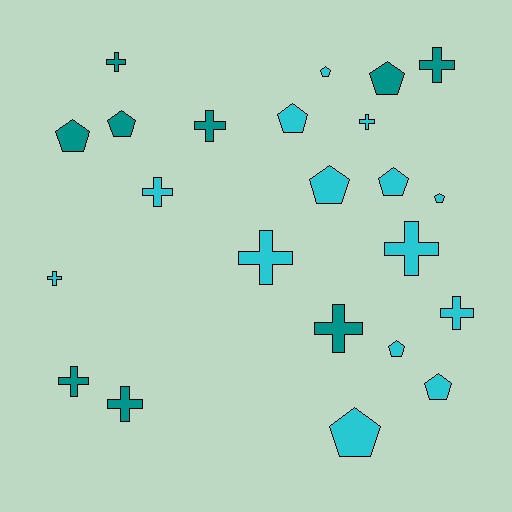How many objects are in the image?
There are 23 objects.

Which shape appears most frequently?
Cross, with 12 objects.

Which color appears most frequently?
Cyan, with 14 objects.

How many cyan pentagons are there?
There are 8 cyan pentagons.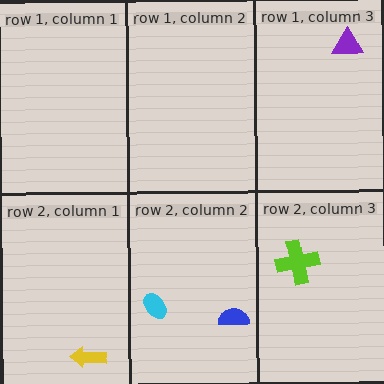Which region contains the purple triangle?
The row 1, column 3 region.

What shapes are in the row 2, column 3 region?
The lime cross.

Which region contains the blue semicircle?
The row 2, column 2 region.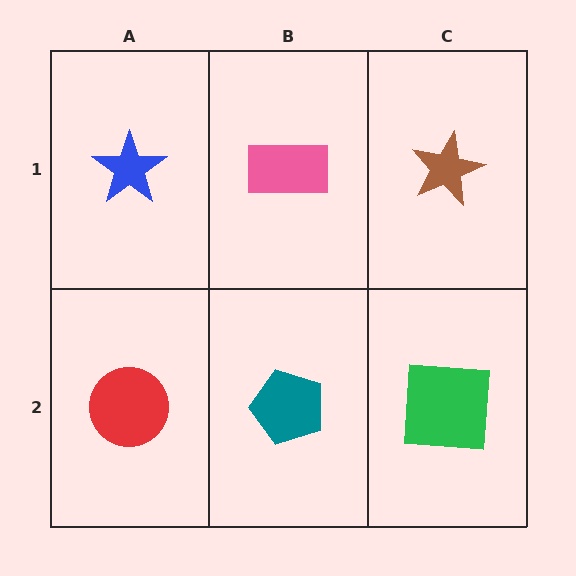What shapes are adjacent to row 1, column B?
A teal pentagon (row 2, column B), a blue star (row 1, column A), a brown star (row 1, column C).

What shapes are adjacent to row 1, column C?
A green square (row 2, column C), a pink rectangle (row 1, column B).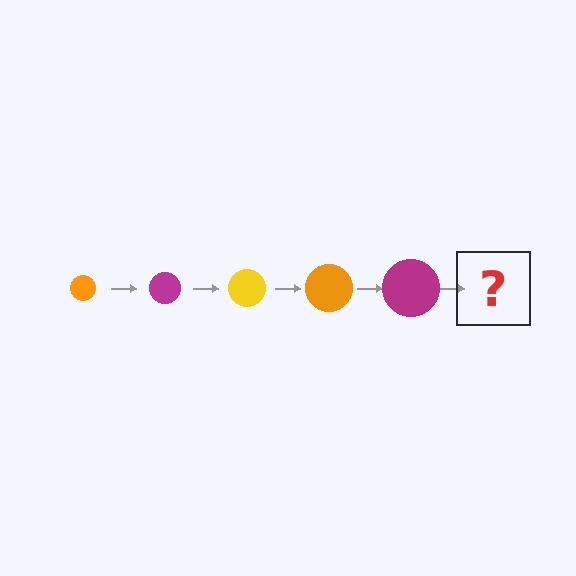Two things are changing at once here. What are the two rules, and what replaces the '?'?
The two rules are that the circle grows larger each step and the color cycles through orange, magenta, and yellow. The '?' should be a yellow circle, larger than the previous one.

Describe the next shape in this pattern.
It should be a yellow circle, larger than the previous one.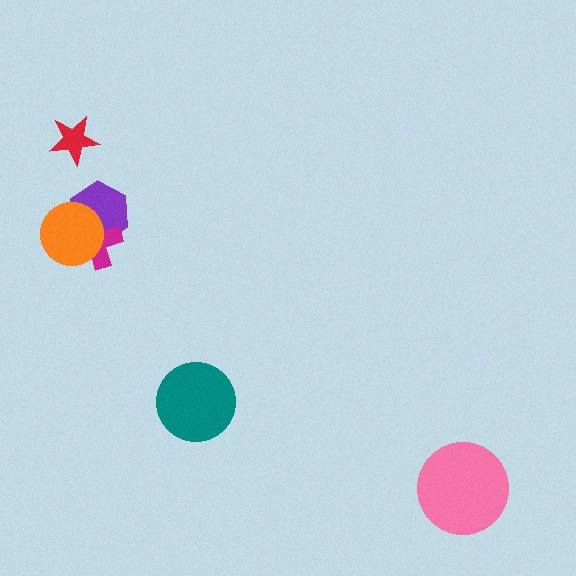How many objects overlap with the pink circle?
0 objects overlap with the pink circle.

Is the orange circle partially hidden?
No, no other shape covers it.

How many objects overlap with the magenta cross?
2 objects overlap with the magenta cross.